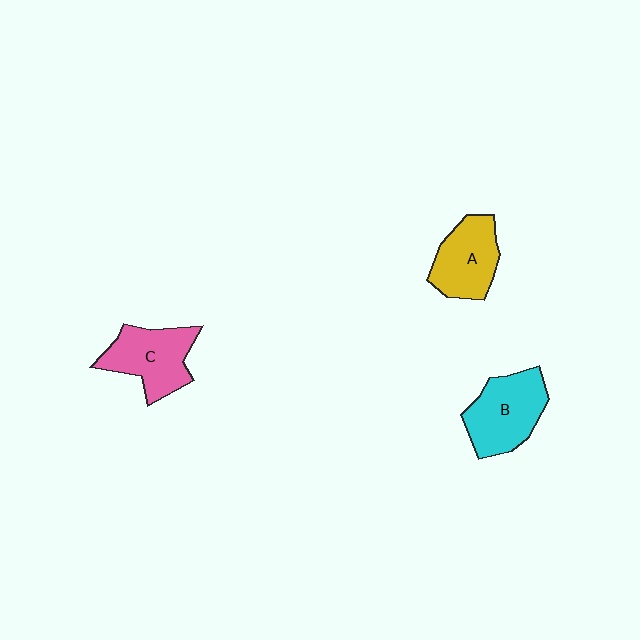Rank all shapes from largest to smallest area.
From largest to smallest: B (cyan), C (pink), A (yellow).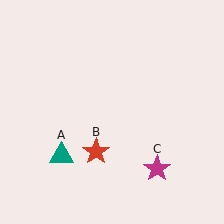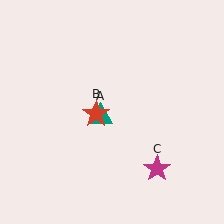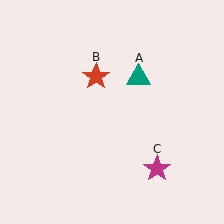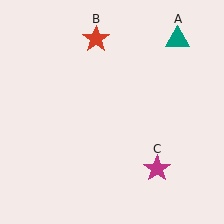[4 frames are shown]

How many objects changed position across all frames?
2 objects changed position: teal triangle (object A), red star (object B).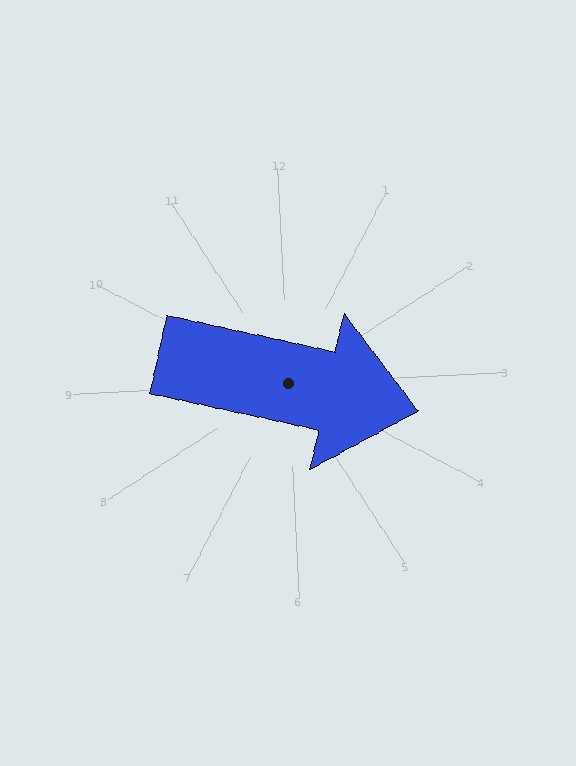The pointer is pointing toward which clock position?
Roughly 4 o'clock.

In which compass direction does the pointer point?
East.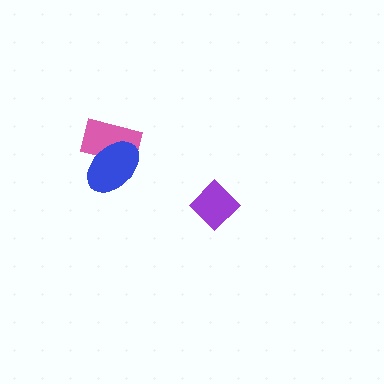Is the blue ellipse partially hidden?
No, no other shape covers it.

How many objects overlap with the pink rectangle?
1 object overlaps with the pink rectangle.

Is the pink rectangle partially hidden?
Yes, it is partially covered by another shape.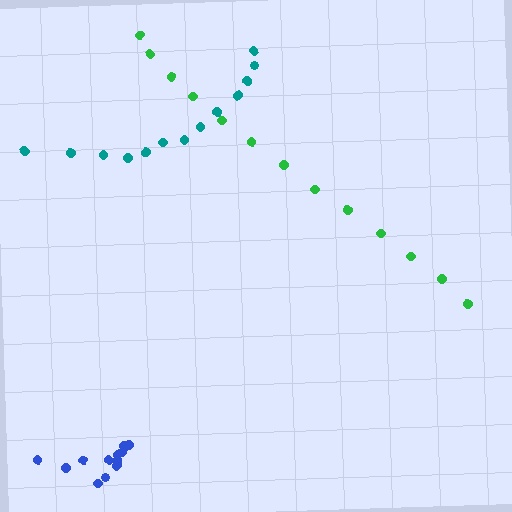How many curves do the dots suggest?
There are 3 distinct paths.